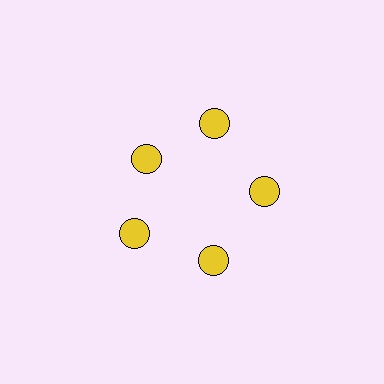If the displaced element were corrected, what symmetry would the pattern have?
It would have 5-fold rotational symmetry — the pattern would map onto itself every 72 degrees.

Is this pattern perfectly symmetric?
No. The 5 yellow circles are arranged in a ring, but one element near the 10 o'clock position is pulled inward toward the center, breaking the 5-fold rotational symmetry.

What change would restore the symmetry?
The symmetry would be restored by moving it outward, back onto the ring so that all 5 circles sit at equal angles and equal distance from the center.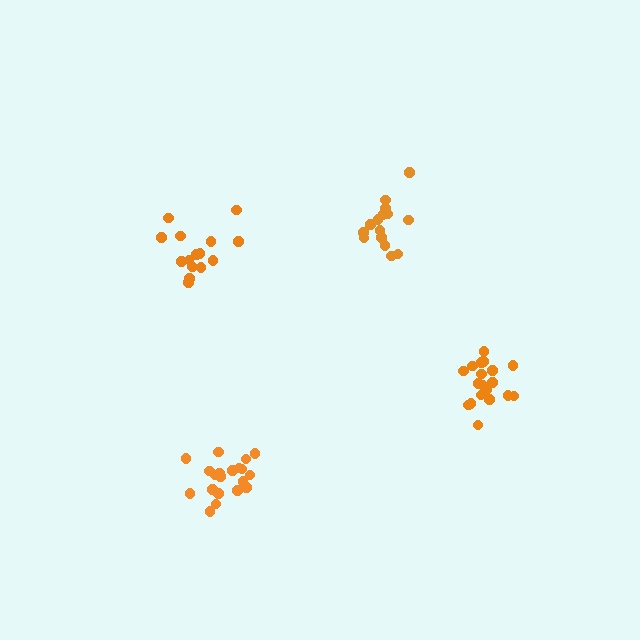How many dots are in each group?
Group 1: 20 dots, Group 2: 15 dots, Group 3: 20 dots, Group 4: 15 dots (70 total).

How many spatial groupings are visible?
There are 4 spatial groupings.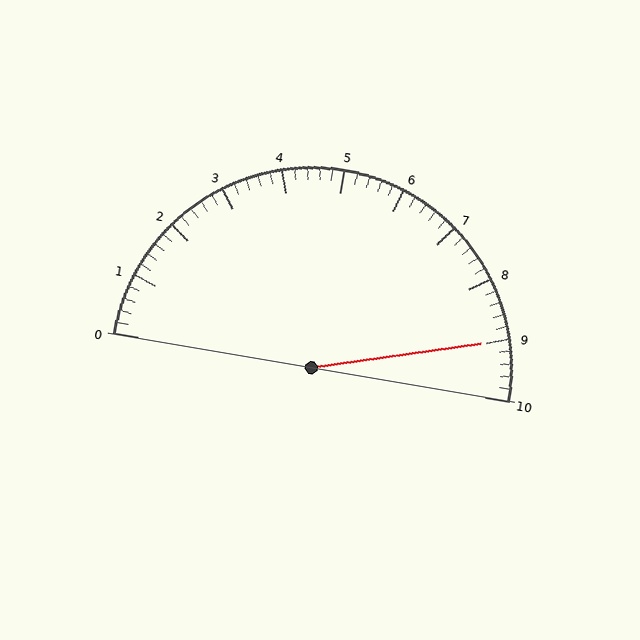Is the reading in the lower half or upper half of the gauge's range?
The reading is in the upper half of the range (0 to 10).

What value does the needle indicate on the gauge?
The needle indicates approximately 9.0.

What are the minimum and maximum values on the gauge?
The gauge ranges from 0 to 10.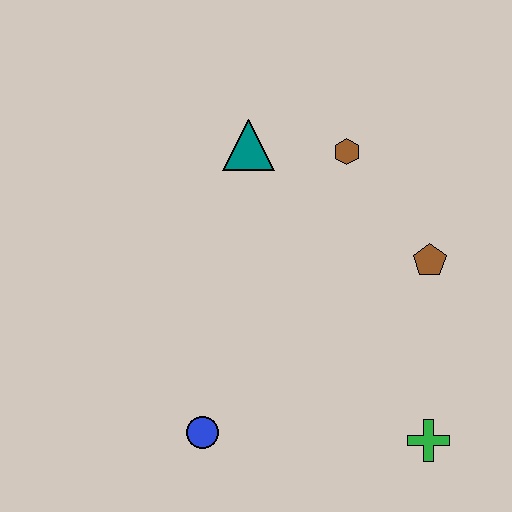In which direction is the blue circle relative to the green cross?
The blue circle is to the left of the green cross.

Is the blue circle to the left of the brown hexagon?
Yes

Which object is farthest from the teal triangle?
The green cross is farthest from the teal triangle.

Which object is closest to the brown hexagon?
The teal triangle is closest to the brown hexagon.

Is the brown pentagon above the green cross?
Yes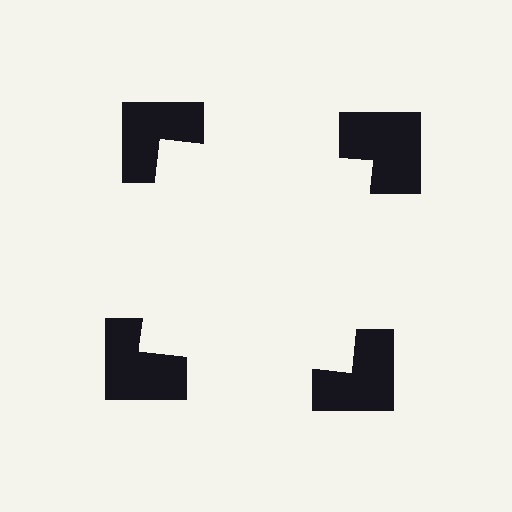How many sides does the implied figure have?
4 sides.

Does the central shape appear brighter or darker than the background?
It typically appears slightly brighter than the background, even though no actual brightness change is drawn.